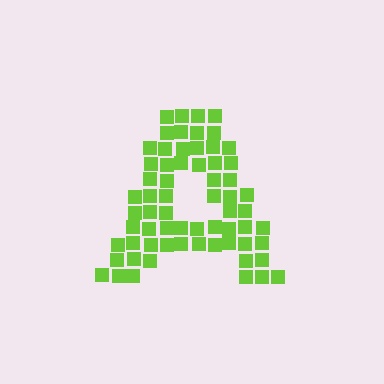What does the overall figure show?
The overall figure shows the letter A.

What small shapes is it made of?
It is made of small squares.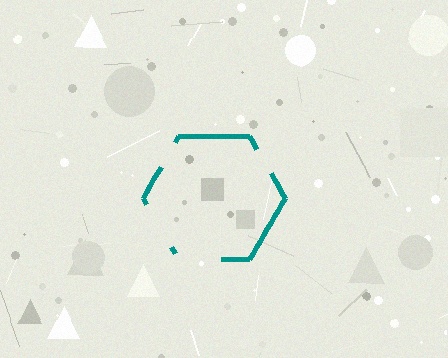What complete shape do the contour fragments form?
The contour fragments form a hexagon.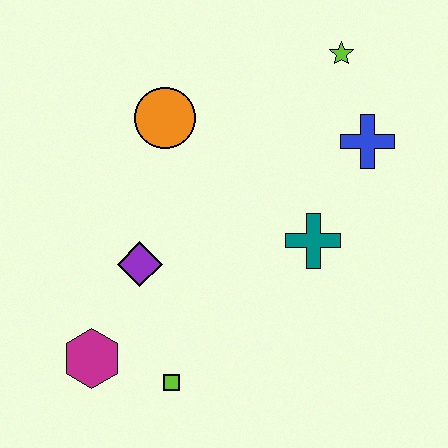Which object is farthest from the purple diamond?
The lime star is farthest from the purple diamond.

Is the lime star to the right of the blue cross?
No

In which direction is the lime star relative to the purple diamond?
The lime star is above the purple diamond.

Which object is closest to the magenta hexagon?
The lime square is closest to the magenta hexagon.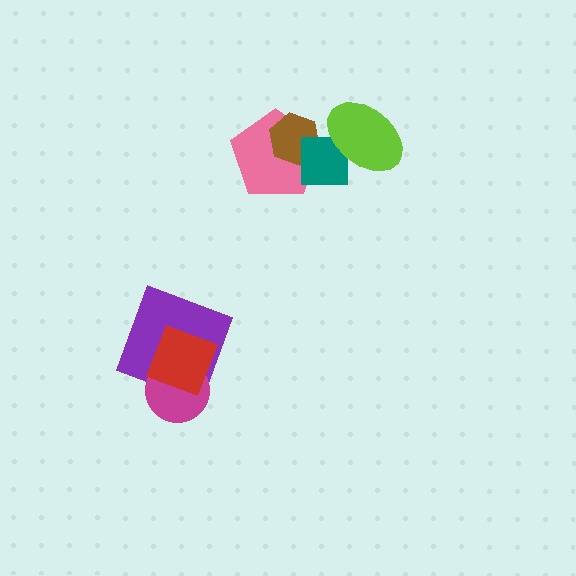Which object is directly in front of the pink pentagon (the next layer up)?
The brown hexagon is directly in front of the pink pentagon.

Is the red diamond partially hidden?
No, no other shape covers it.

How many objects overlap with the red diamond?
2 objects overlap with the red diamond.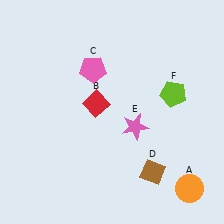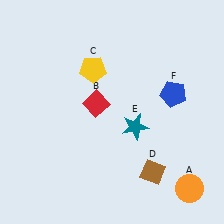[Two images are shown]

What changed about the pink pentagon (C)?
In Image 1, C is pink. In Image 2, it changed to yellow.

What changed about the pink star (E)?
In Image 1, E is pink. In Image 2, it changed to teal.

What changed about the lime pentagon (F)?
In Image 1, F is lime. In Image 2, it changed to blue.